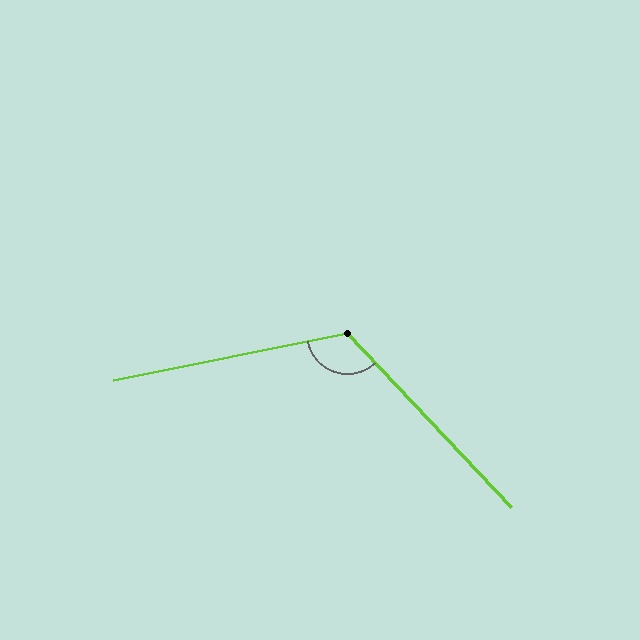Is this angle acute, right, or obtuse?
It is obtuse.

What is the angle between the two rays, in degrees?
Approximately 122 degrees.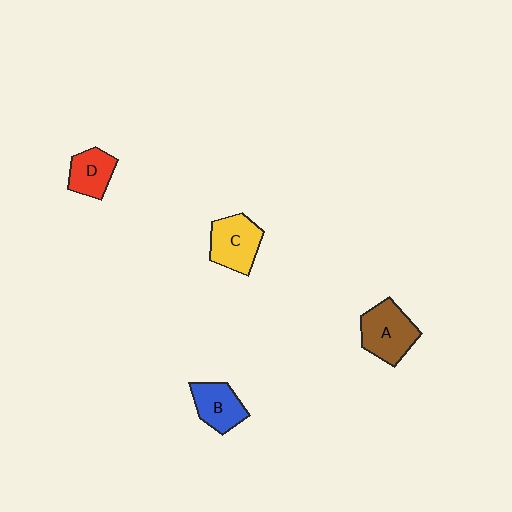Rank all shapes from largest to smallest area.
From largest to smallest: A (brown), C (yellow), B (blue), D (red).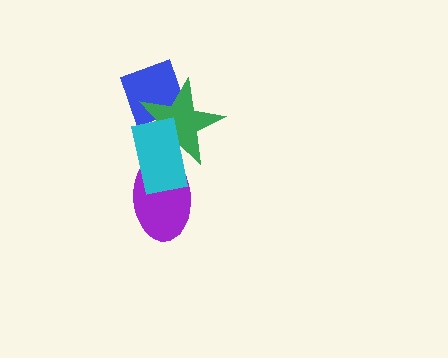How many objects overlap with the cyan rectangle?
3 objects overlap with the cyan rectangle.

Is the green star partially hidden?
Yes, it is partially covered by another shape.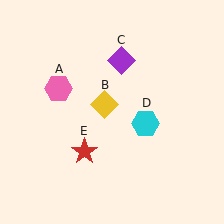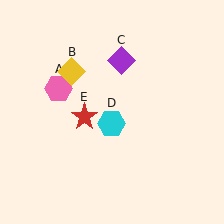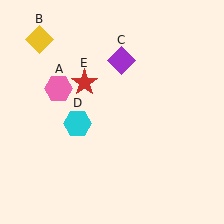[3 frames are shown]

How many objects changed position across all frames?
3 objects changed position: yellow diamond (object B), cyan hexagon (object D), red star (object E).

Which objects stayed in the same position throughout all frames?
Pink hexagon (object A) and purple diamond (object C) remained stationary.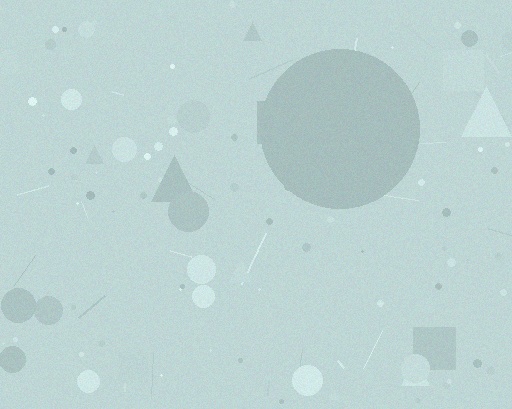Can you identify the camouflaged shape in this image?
The camouflaged shape is a circle.